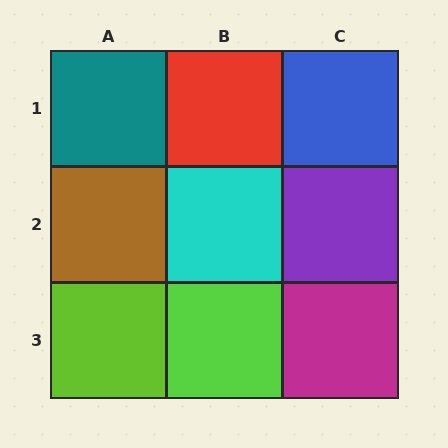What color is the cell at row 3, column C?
Magenta.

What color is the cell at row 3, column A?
Lime.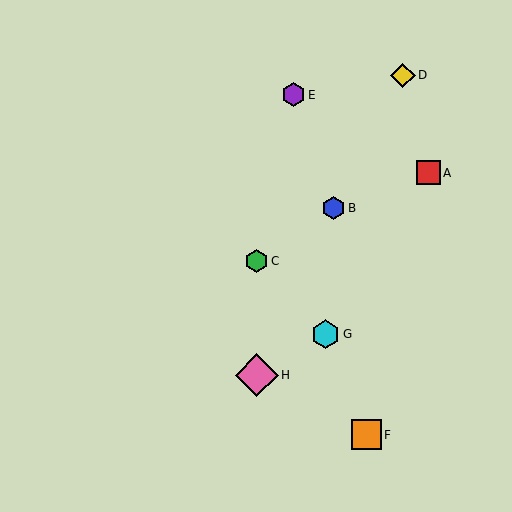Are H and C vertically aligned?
Yes, both are at x≈257.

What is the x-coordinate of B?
Object B is at x≈334.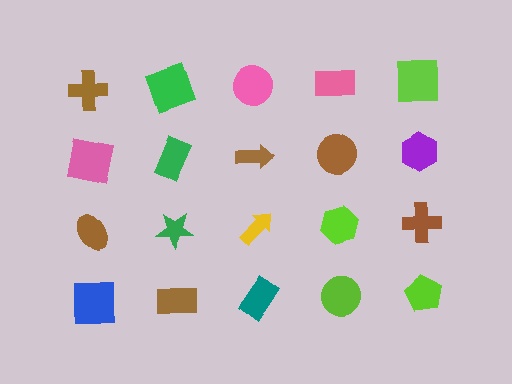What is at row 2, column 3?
A brown arrow.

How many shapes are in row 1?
5 shapes.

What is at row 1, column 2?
A green square.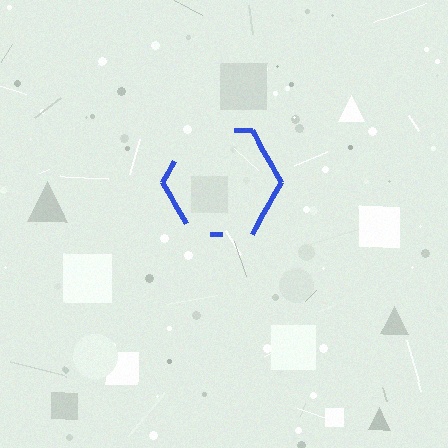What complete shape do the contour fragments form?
The contour fragments form a hexagon.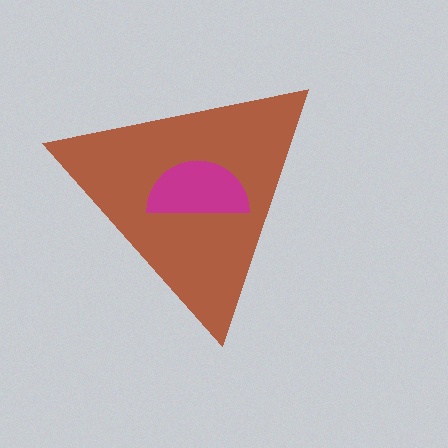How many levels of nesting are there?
2.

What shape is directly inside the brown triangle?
The magenta semicircle.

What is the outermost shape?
The brown triangle.